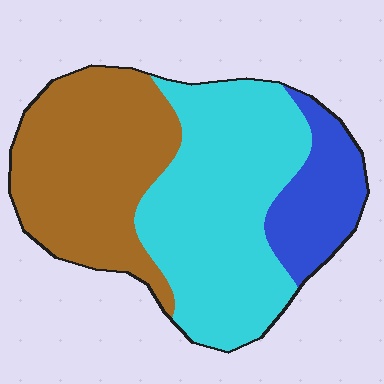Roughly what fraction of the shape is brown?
Brown takes up about three eighths (3/8) of the shape.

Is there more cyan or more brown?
Cyan.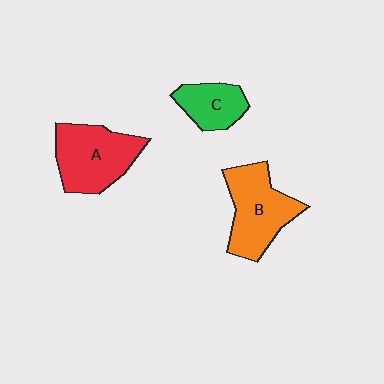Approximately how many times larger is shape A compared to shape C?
Approximately 1.8 times.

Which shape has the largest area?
Shape A (red).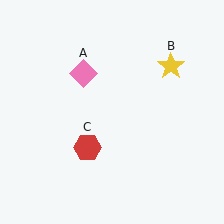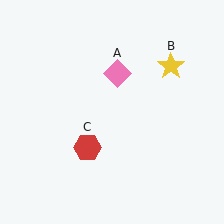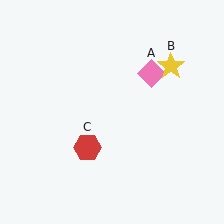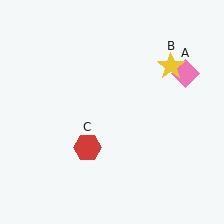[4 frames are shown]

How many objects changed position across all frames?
1 object changed position: pink diamond (object A).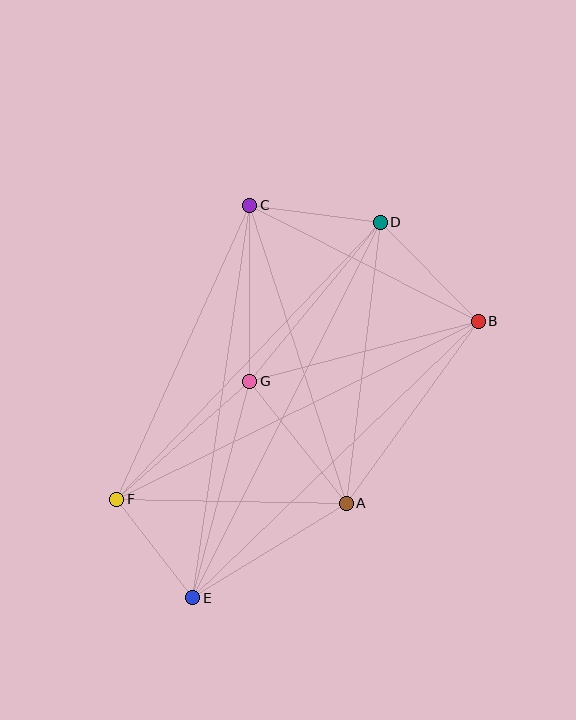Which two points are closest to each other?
Points E and F are closest to each other.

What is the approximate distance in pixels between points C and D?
The distance between C and D is approximately 131 pixels.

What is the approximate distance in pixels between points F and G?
The distance between F and G is approximately 178 pixels.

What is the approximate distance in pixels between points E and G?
The distance between E and G is approximately 224 pixels.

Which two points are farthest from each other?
Points D and E are farthest from each other.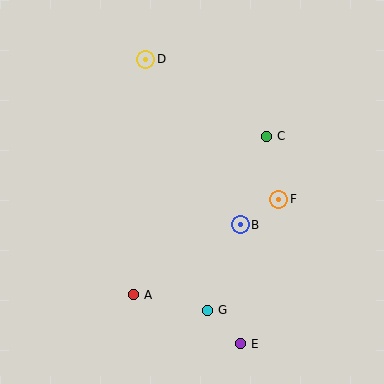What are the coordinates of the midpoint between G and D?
The midpoint between G and D is at (176, 185).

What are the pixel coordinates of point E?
Point E is at (240, 344).